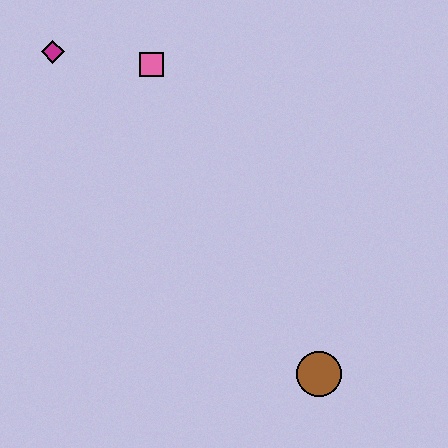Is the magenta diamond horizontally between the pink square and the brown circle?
No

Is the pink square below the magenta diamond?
Yes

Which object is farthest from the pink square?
The brown circle is farthest from the pink square.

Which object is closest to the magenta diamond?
The pink square is closest to the magenta diamond.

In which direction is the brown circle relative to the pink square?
The brown circle is below the pink square.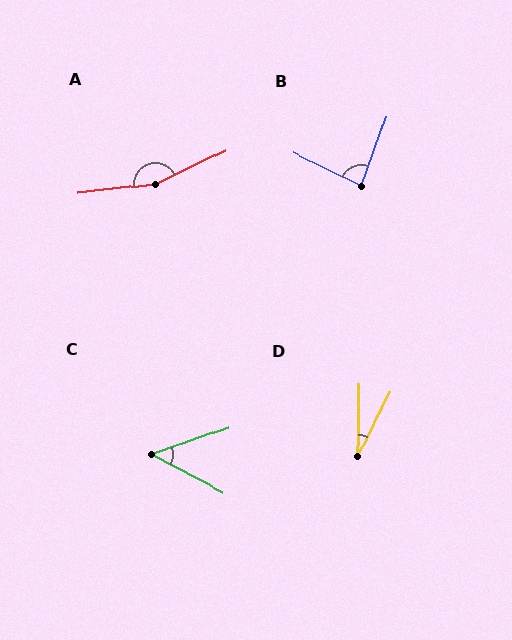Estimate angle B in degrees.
Approximately 85 degrees.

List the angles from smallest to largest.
D (25°), C (47°), B (85°), A (161°).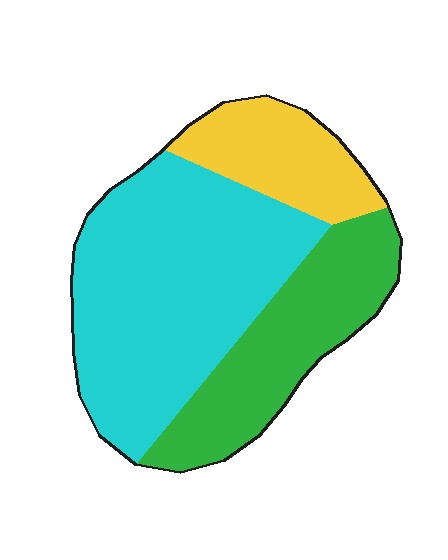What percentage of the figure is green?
Green covers roughly 30% of the figure.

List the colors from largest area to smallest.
From largest to smallest: cyan, green, yellow.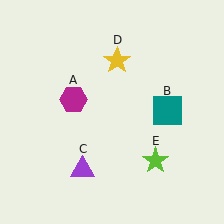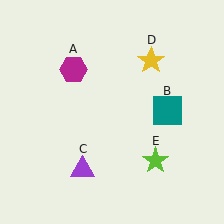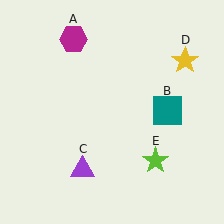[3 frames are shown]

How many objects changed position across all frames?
2 objects changed position: magenta hexagon (object A), yellow star (object D).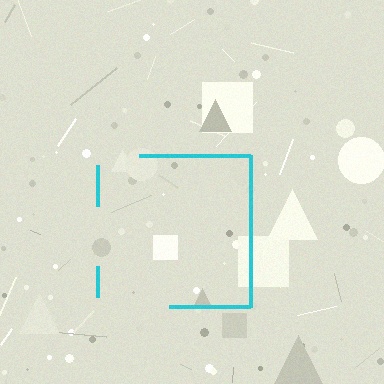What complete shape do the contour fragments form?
The contour fragments form a square.